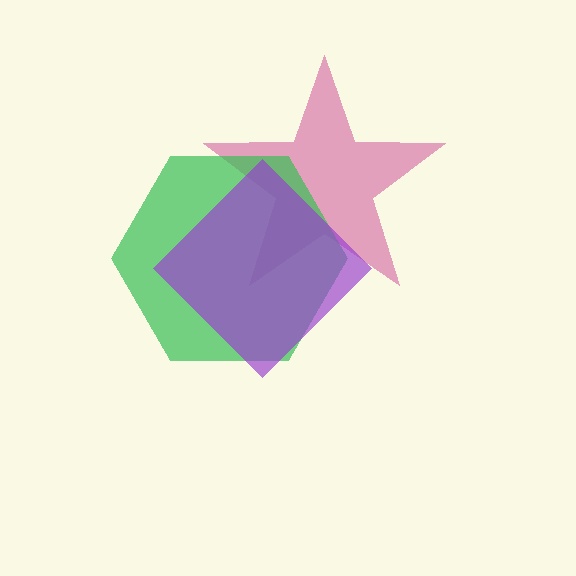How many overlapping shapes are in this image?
There are 3 overlapping shapes in the image.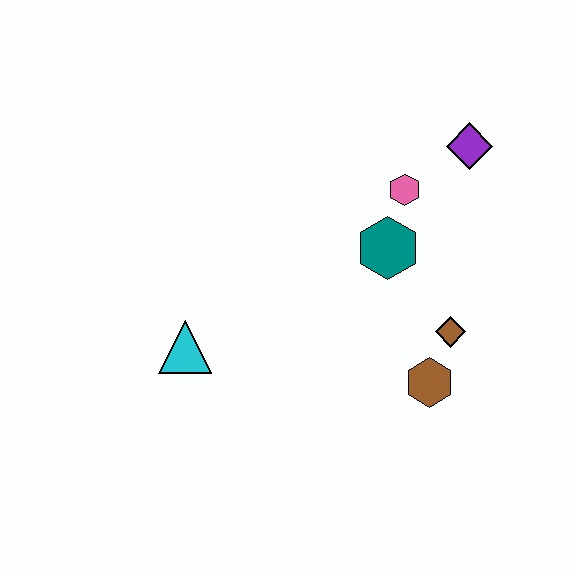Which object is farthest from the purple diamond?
The cyan triangle is farthest from the purple diamond.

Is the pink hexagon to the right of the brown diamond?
No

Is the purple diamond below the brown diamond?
No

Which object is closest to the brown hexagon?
The brown diamond is closest to the brown hexagon.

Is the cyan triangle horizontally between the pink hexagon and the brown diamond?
No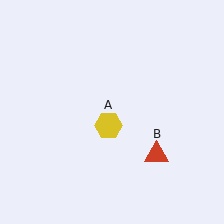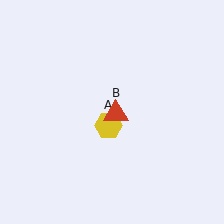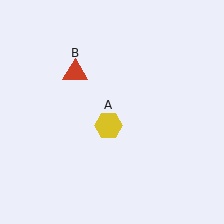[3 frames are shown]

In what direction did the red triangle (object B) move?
The red triangle (object B) moved up and to the left.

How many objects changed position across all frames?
1 object changed position: red triangle (object B).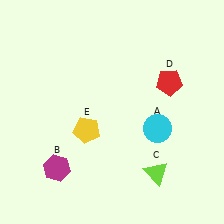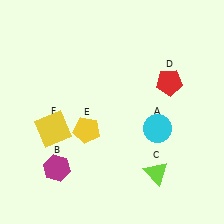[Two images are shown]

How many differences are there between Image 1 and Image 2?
There is 1 difference between the two images.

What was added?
A yellow square (F) was added in Image 2.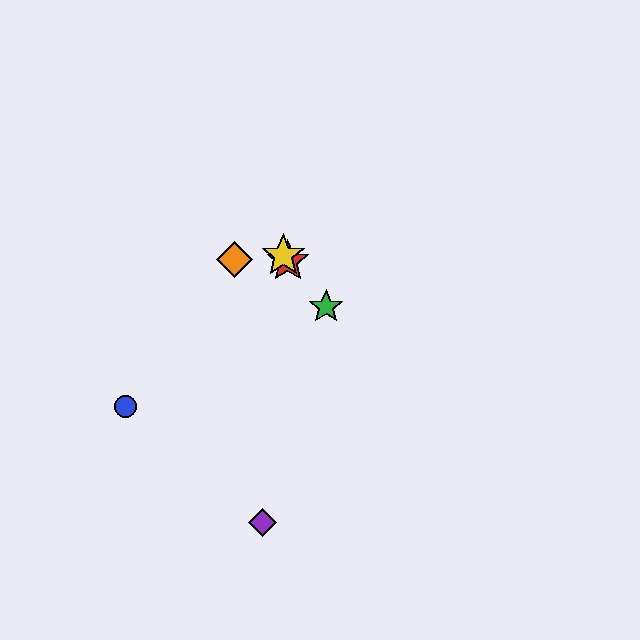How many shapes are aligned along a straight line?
3 shapes (the red star, the green star, the yellow star) are aligned along a straight line.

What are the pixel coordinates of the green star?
The green star is at (326, 307).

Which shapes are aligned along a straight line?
The red star, the green star, the yellow star are aligned along a straight line.